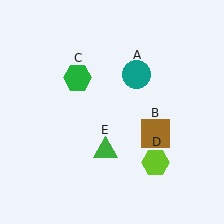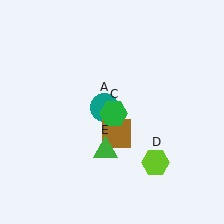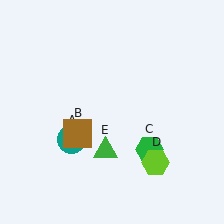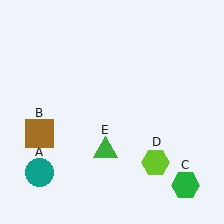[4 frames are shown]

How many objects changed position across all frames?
3 objects changed position: teal circle (object A), brown square (object B), green hexagon (object C).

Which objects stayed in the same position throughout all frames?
Lime hexagon (object D) and green triangle (object E) remained stationary.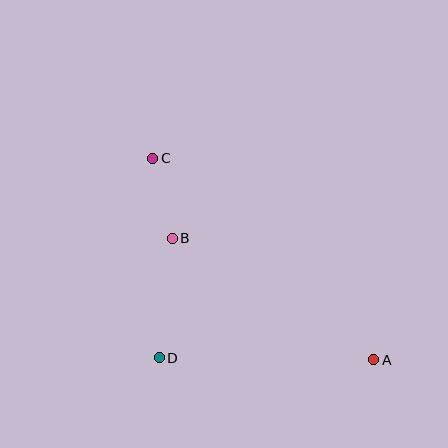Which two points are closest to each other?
Points B and C are closest to each other.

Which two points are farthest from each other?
Points A and C are farthest from each other.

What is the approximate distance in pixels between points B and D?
The distance between B and D is approximately 120 pixels.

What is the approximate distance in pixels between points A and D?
The distance between A and D is approximately 214 pixels.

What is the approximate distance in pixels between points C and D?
The distance between C and D is approximately 200 pixels.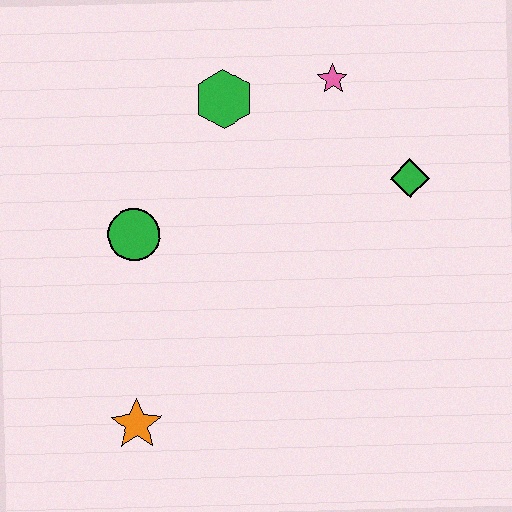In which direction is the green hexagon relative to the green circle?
The green hexagon is above the green circle.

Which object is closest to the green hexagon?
The pink star is closest to the green hexagon.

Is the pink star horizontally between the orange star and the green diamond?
Yes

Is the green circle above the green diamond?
No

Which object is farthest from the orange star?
The pink star is farthest from the orange star.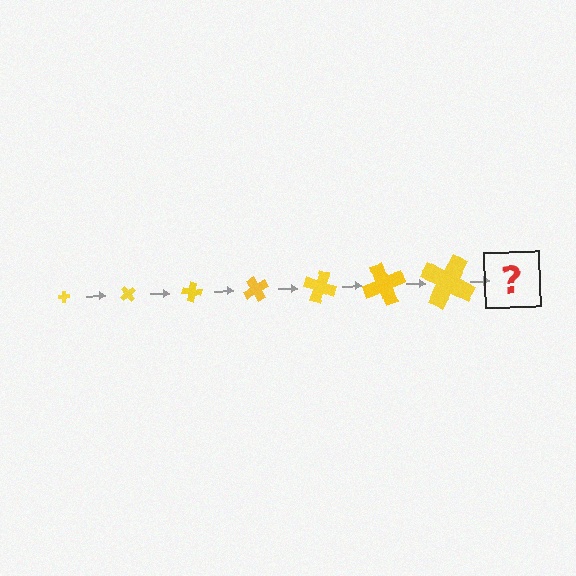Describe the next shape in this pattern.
It should be a cross, larger than the previous one and rotated 350 degrees from the start.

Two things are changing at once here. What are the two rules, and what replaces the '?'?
The two rules are that the cross grows larger each step and it rotates 50 degrees each step. The '?' should be a cross, larger than the previous one and rotated 350 degrees from the start.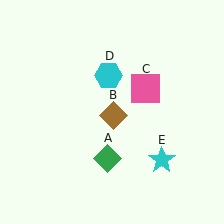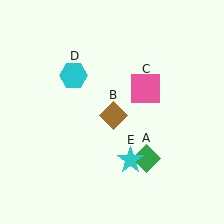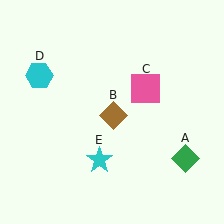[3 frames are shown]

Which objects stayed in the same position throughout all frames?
Brown diamond (object B) and pink square (object C) remained stationary.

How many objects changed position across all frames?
3 objects changed position: green diamond (object A), cyan hexagon (object D), cyan star (object E).